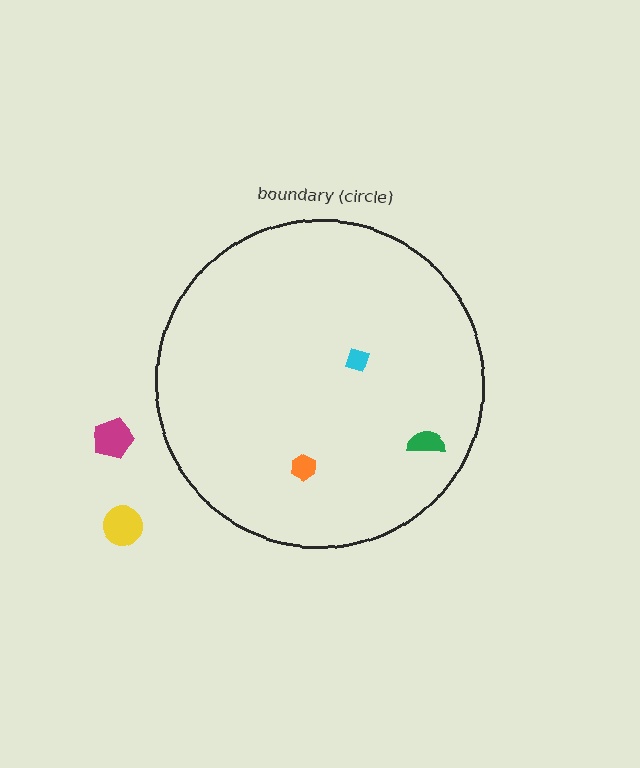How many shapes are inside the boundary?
3 inside, 2 outside.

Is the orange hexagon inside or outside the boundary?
Inside.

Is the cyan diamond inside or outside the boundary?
Inside.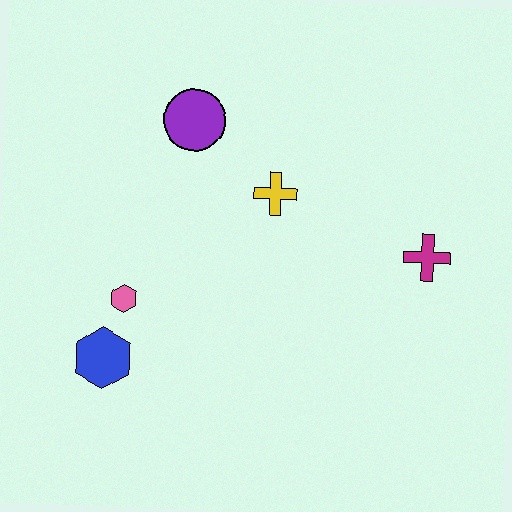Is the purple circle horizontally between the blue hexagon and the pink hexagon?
No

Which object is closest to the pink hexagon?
The blue hexagon is closest to the pink hexagon.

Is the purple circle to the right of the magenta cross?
No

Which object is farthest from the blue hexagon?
The magenta cross is farthest from the blue hexagon.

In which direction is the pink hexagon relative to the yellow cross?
The pink hexagon is to the left of the yellow cross.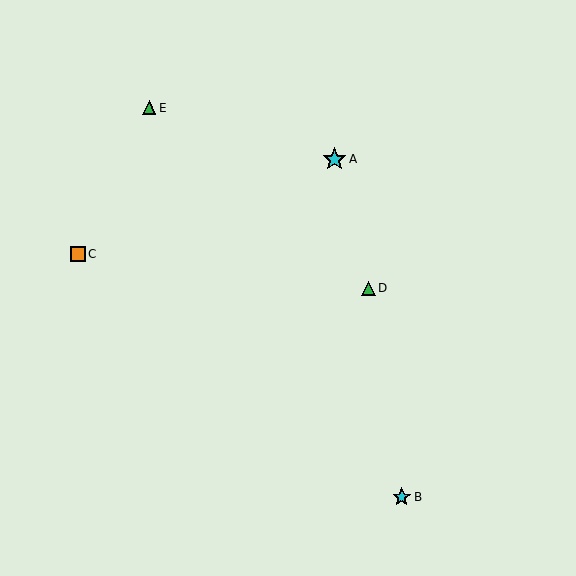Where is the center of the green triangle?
The center of the green triangle is at (369, 288).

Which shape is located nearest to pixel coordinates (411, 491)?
The cyan star (labeled B) at (402, 497) is nearest to that location.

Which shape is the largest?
The cyan star (labeled A) is the largest.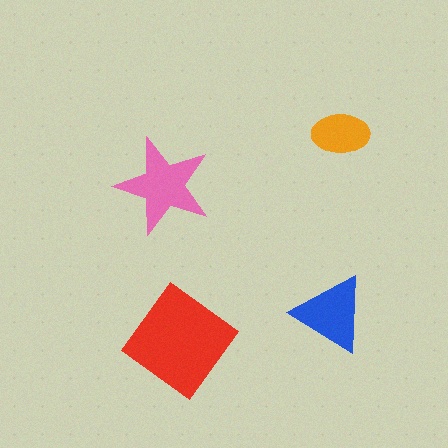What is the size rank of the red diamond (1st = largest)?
1st.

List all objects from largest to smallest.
The red diamond, the pink star, the blue triangle, the orange ellipse.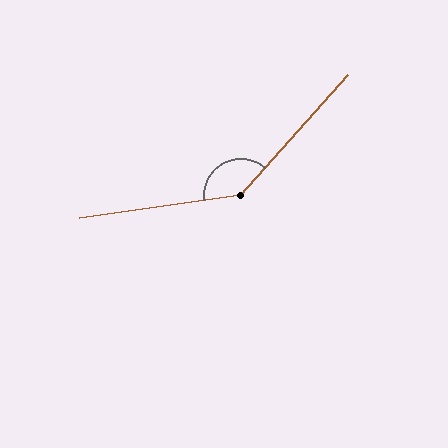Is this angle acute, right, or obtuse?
It is obtuse.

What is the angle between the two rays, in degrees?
Approximately 140 degrees.